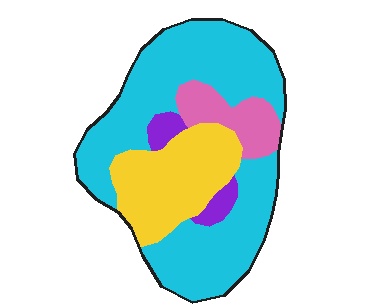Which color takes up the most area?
Cyan, at roughly 60%.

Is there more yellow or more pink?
Yellow.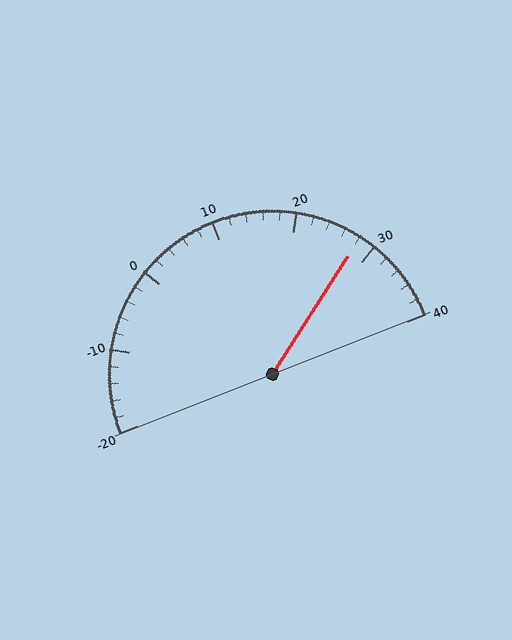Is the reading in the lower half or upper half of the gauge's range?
The reading is in the upper half of the range (-20 to 40).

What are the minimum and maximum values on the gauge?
The gauge ranges from -20 to 40.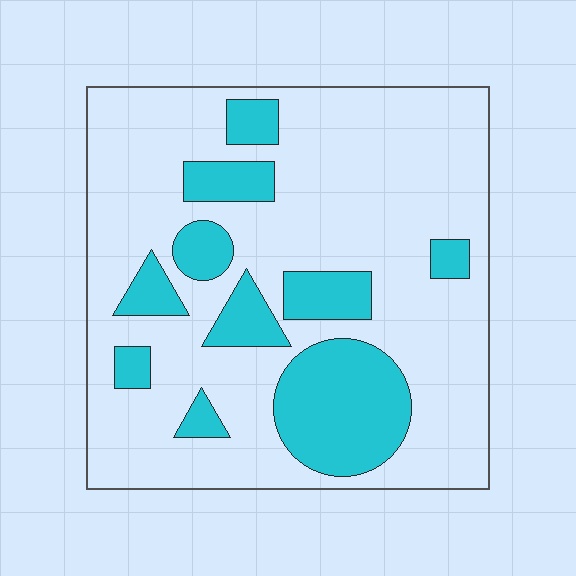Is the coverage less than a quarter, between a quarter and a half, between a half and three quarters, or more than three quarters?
Less than a quarter.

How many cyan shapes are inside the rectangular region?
10.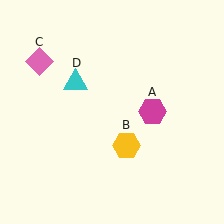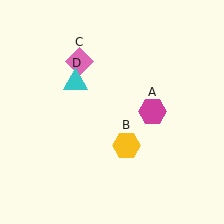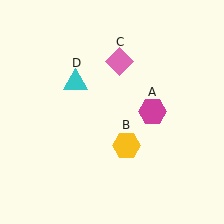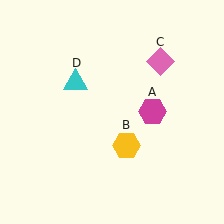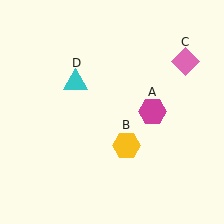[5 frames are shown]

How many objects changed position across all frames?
1 object changed position: pink diamond (object C).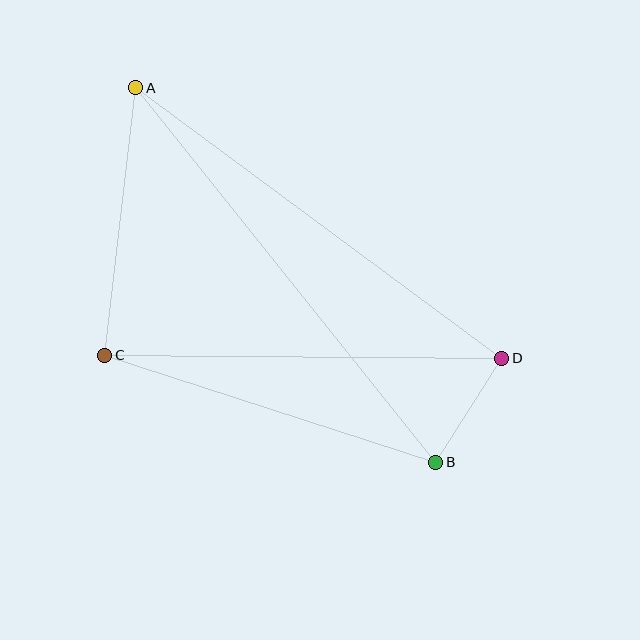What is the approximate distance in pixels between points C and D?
The distance between C and D is approximately 397 pixels.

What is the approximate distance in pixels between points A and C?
The distance between A and C is approximately 269 pixels.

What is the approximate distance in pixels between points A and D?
The distance between A and D is approximately 455 pixels.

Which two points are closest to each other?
Points B and D are closest to each other.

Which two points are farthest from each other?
Points A and B are farthest from each other.